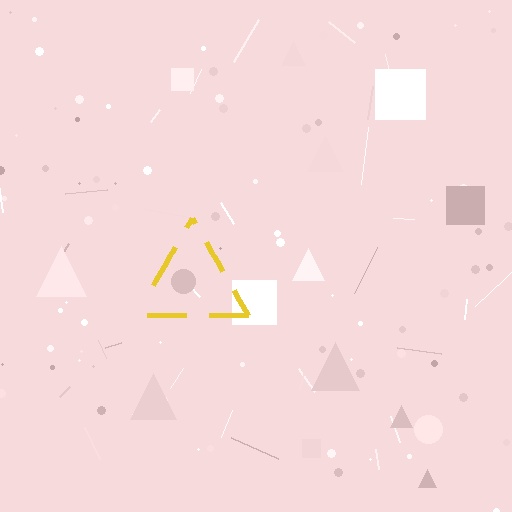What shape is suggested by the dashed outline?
The dashed outline suggests a triangle.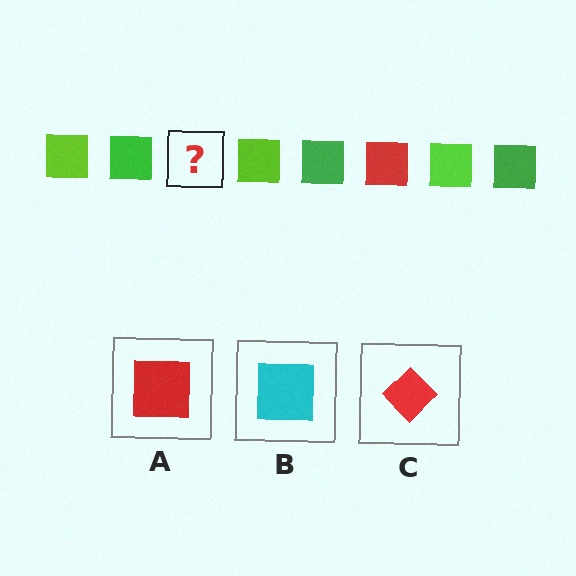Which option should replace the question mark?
Option A.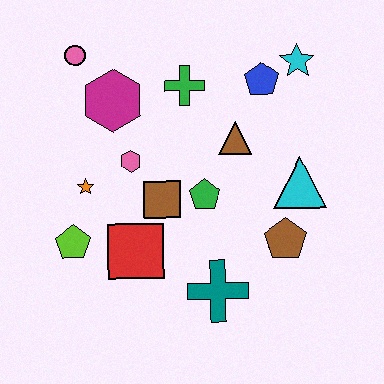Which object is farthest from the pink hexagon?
The cyan star is farthest from the pink hexagon.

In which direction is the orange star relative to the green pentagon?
The orange star is to the left of the green pentagon.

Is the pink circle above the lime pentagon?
Yes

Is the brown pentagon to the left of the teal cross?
No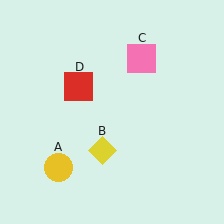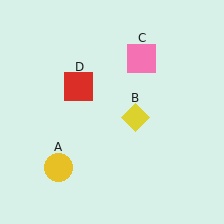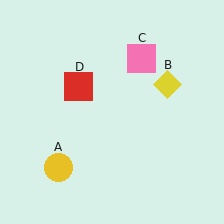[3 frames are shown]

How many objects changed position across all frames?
1 object changed position: yellow diamond (object B).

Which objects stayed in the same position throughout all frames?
Yellow circle (object A) and pink square (object C) and red square (object D) remained stationary.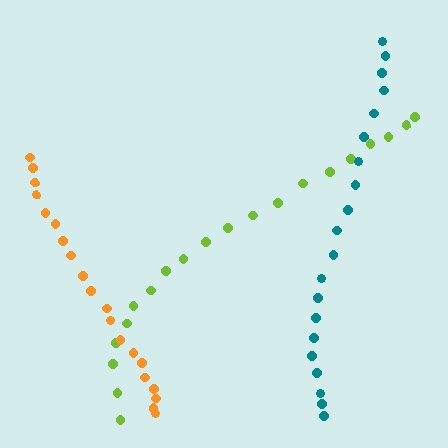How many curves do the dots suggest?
There are 3 distinct paths.